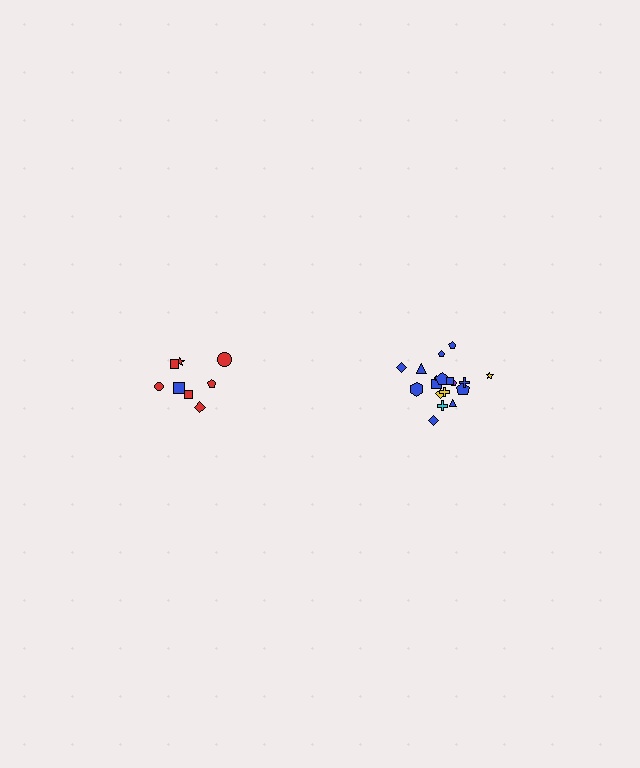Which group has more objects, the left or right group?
The right group.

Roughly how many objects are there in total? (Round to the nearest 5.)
Roughly 25 objects in total.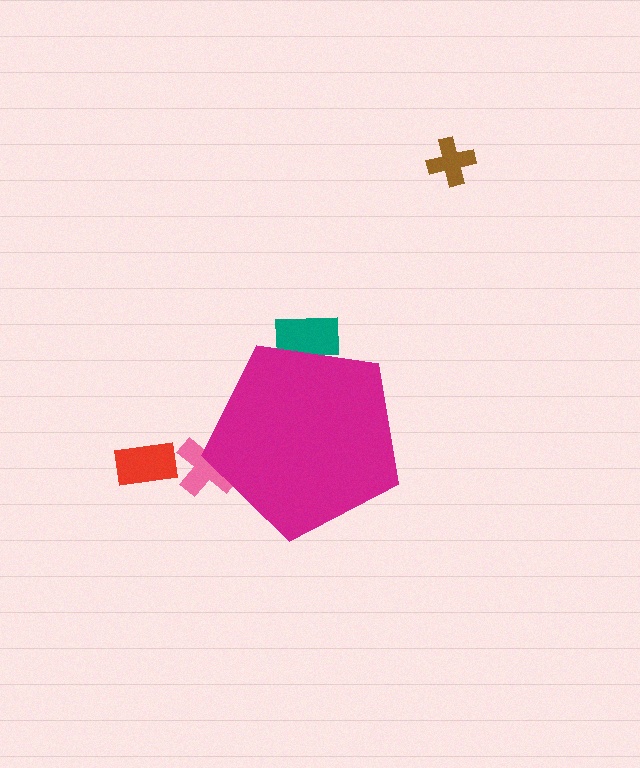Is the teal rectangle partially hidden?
Yes, the teal rectangle is partially hidden behind the magenta pentagon.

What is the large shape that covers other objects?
A magenta pentagon.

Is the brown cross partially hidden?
No, the brown cross is fully visible.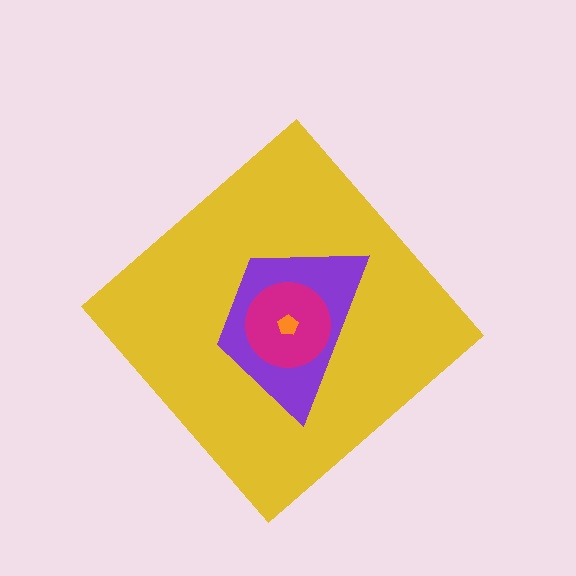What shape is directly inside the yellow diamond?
The purple trapezoid.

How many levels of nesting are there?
4.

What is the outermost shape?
The yellow diamond.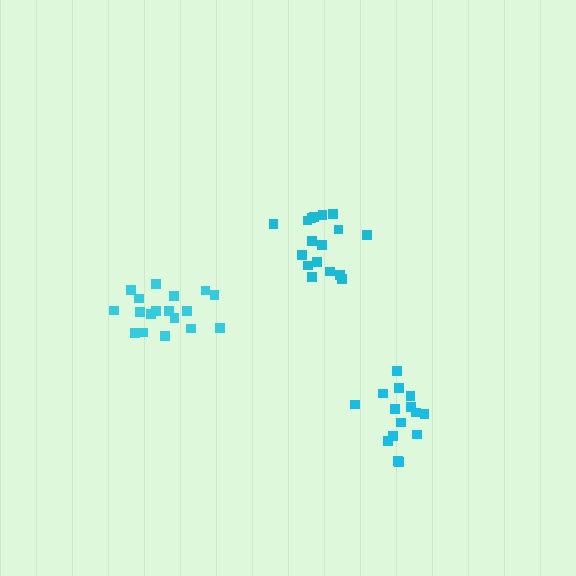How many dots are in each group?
Group 1: 15 dots, Group 2: 18 dots, Group 3: 17 dots (50 total).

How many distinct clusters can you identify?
There are 3 distinct clusters.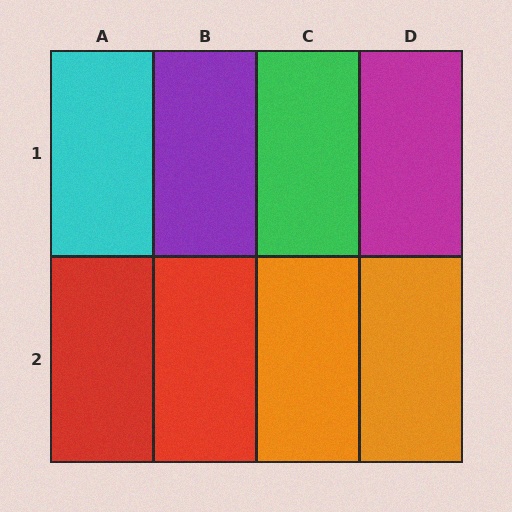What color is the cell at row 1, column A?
Cyan.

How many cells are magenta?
1 cell is magenta.